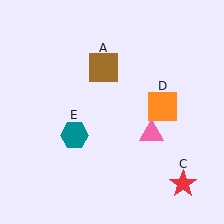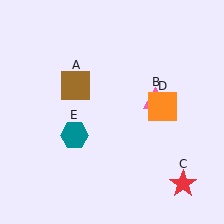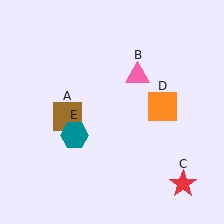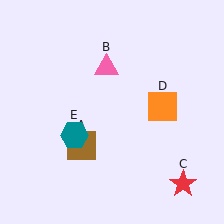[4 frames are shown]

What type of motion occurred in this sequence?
The brown square (object A), pink triangle (object B) rotated counterclockwise around the center of the scene.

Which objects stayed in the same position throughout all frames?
Red star (object C) and orange square (object D) and teal hexagon (object E) remained stationary.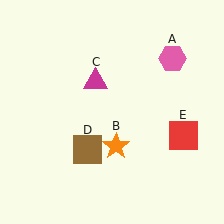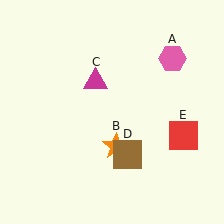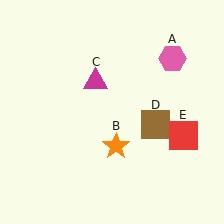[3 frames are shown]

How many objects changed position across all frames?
1 object changed position: brown square (object D).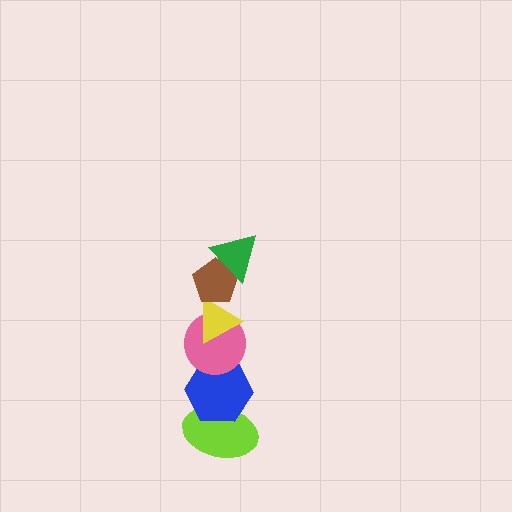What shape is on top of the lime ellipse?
The blue hexagon is on top of the lime ellipse.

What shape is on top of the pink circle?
The yellow triangle is on top of the pink circle.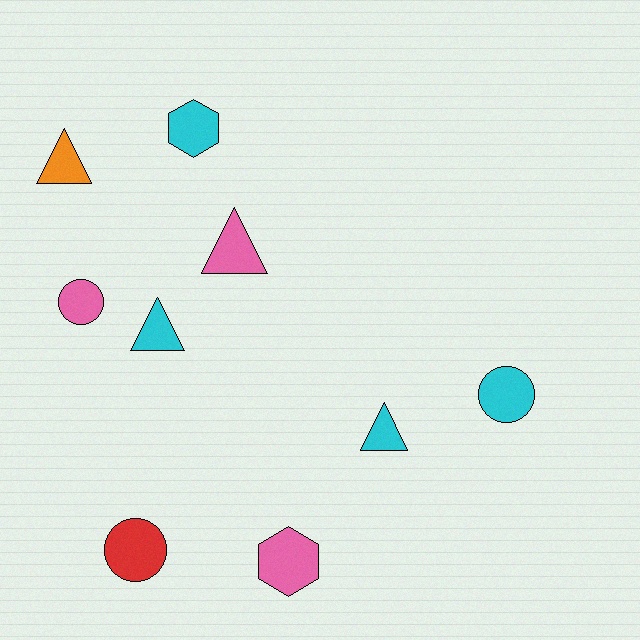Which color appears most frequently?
Cyan, with 4 objects.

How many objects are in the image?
There are 9 objects.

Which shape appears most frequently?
Triangle, with 4 objects.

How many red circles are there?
There is 1 red circle.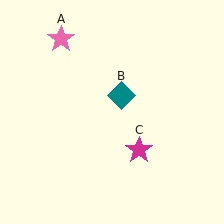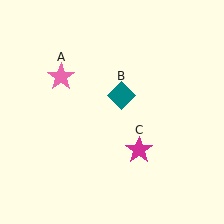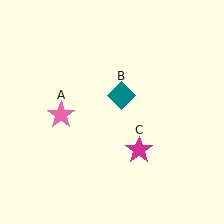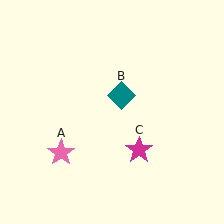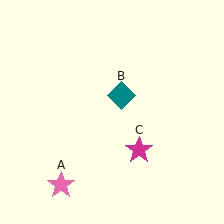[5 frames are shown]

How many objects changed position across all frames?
1 object changed position: pink star (object A).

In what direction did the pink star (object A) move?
The pink star (object A) moved down.